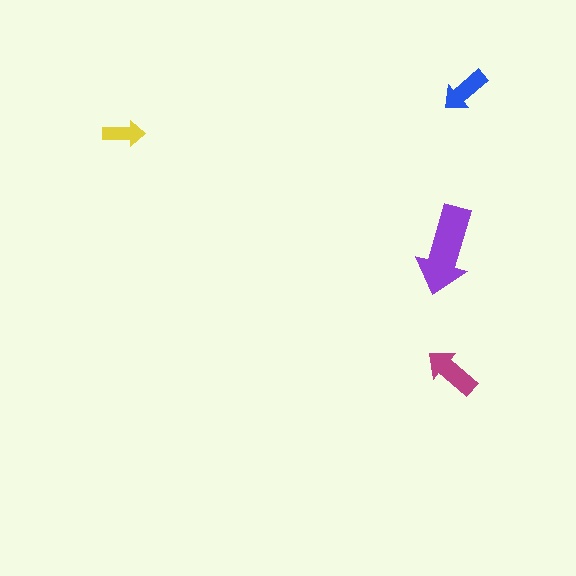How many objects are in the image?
There are 4 objects in the image.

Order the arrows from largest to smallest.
the purple one, the magenta one, the blue one, the yellow one.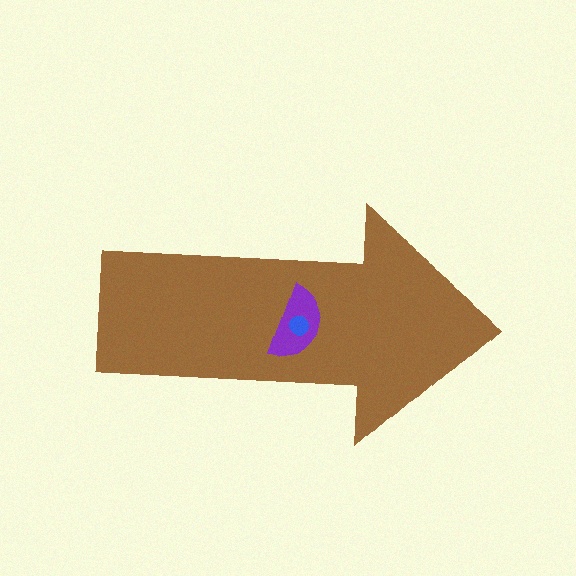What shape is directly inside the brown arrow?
The purple semicircle.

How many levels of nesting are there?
3.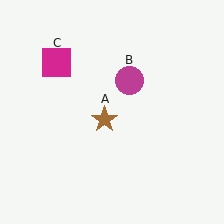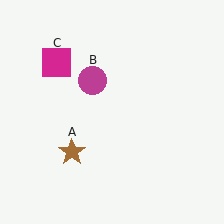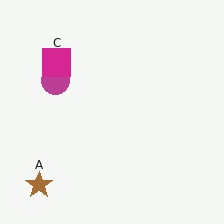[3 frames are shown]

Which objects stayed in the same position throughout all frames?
Magenta square (object C) remained stationary.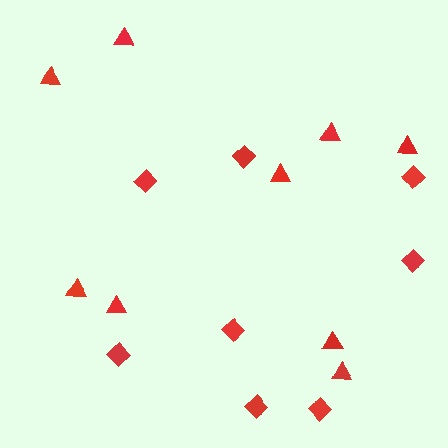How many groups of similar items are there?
There are 2 groups: one group of diamonds (8) and one group of triangles (9).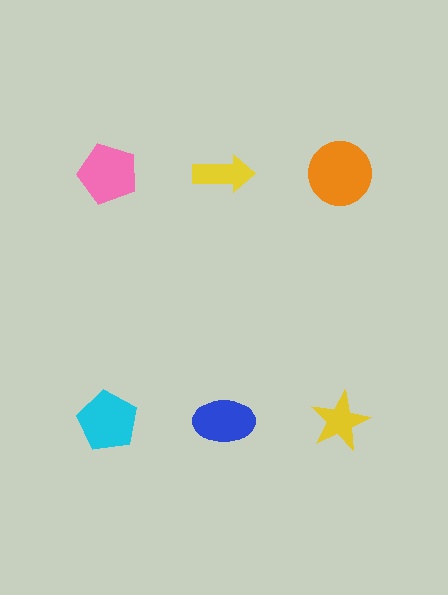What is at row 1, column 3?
An orange circle.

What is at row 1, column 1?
A pink pentagon.